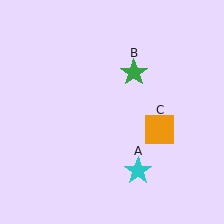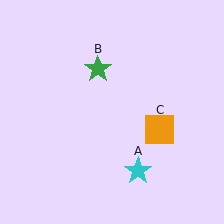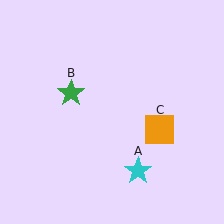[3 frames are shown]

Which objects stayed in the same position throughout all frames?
Cyan star (object A) and orange square (object C) remained stationary.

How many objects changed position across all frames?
1 object changed position: green star (object B).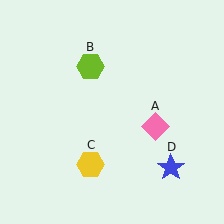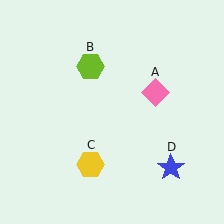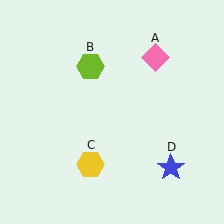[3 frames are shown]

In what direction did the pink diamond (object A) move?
The pink diamond (object A) moved up.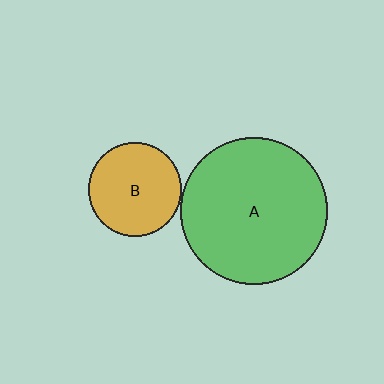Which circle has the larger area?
Circle A (green).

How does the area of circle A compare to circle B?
Approximately 2.5 times.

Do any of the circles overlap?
No, none of the circles overlap.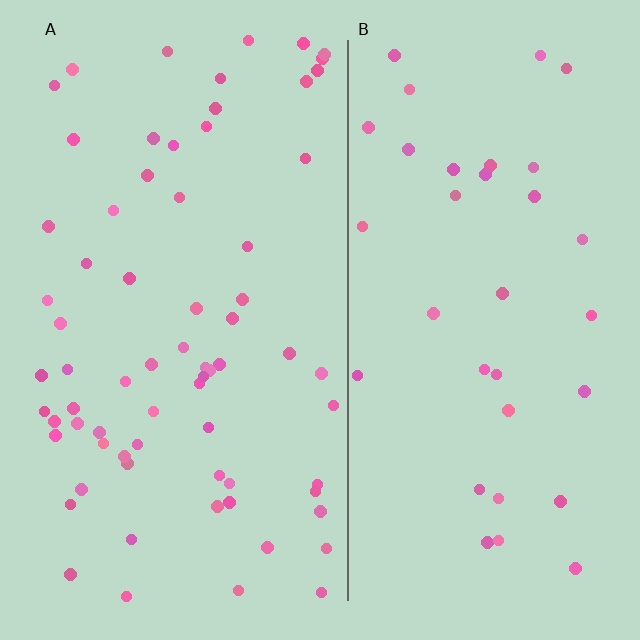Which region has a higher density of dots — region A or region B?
A (the left).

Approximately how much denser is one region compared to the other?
Approximately 2.0× — region A over region B.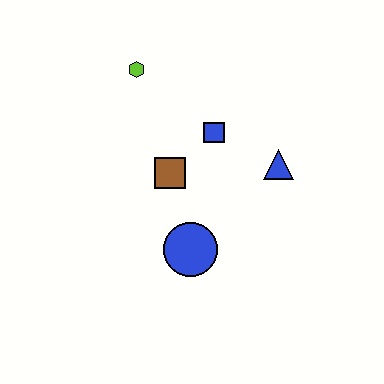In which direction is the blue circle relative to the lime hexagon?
The blue circle is below the lime hexagon.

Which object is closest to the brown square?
The blue square is closest to the brown square.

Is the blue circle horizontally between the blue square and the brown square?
Yes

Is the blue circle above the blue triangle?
No